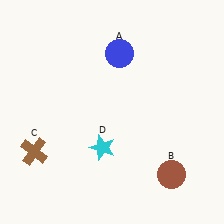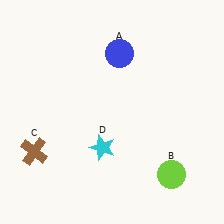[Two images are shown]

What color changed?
The circle (B) changed from brown in Image 1 to lime in Image 2.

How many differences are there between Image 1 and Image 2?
There is 1 difference between the two images.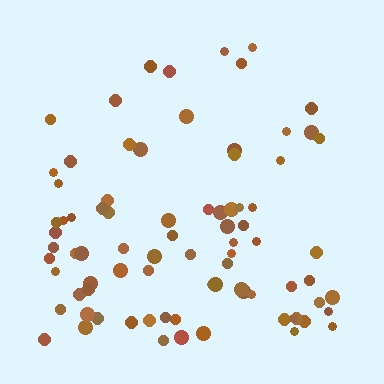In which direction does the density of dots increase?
From top to bottom, with the bottom side densest.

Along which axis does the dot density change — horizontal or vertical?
Vertical.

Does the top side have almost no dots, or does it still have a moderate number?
Still a moderate number, just noticeably fewer than the bottom.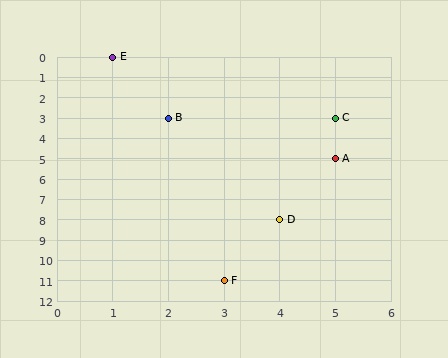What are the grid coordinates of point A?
Point A is at grid coordinates (5, 5).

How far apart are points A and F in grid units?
Points A and F are 2 columns and 6 rows apart (about 6.3 grid units diagonally).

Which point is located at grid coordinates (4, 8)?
Point D is at (4, 8).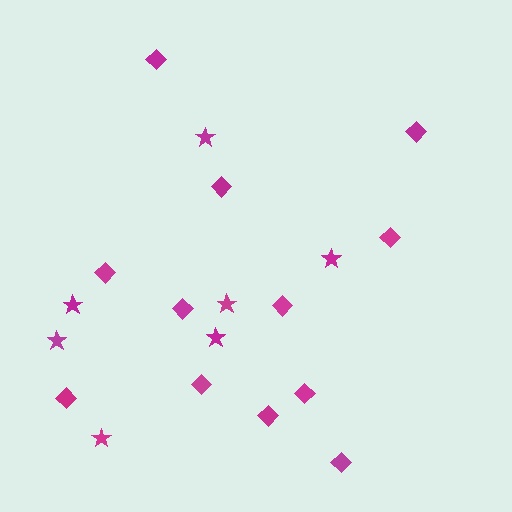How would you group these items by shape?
There are 2 groups: one group of stars (7) and one group of diamonds (12).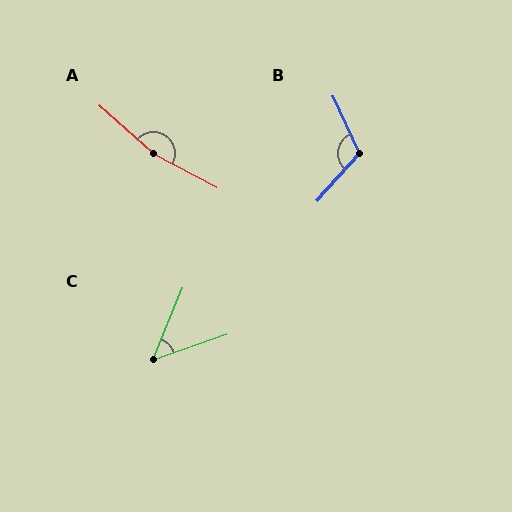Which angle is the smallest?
C, at approximately 48 degrees.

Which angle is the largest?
A, at approximately 166 degrees.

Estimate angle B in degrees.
Approximately 113 degrees.